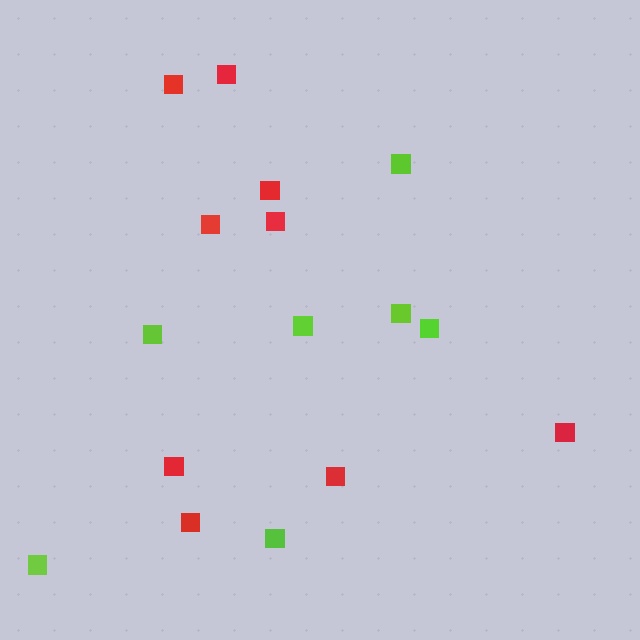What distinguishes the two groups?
There are 2 groups: one group of lime squares (7) and one group of red squares (9).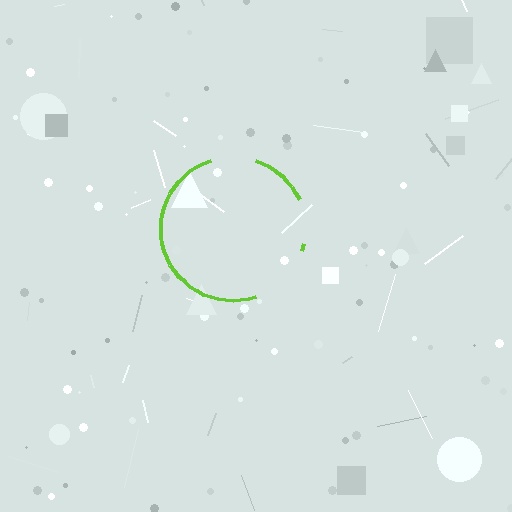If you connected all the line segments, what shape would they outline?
They would outline a circle.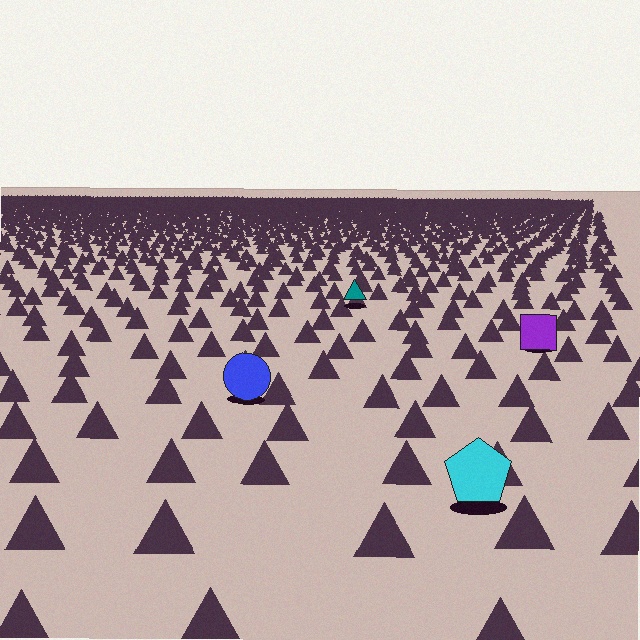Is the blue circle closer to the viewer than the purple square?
Yes. The blue circle is closer — you can tell from the texture gradient: the ground texture is coarser near it.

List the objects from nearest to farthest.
From nearest to farthest: the cyan pentagon, the blue circle, the purple square, the teal triangle.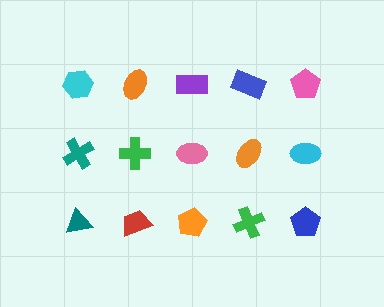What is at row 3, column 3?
An orange pentagon.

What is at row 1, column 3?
A purple rectangle.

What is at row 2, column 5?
A cyan ellipse.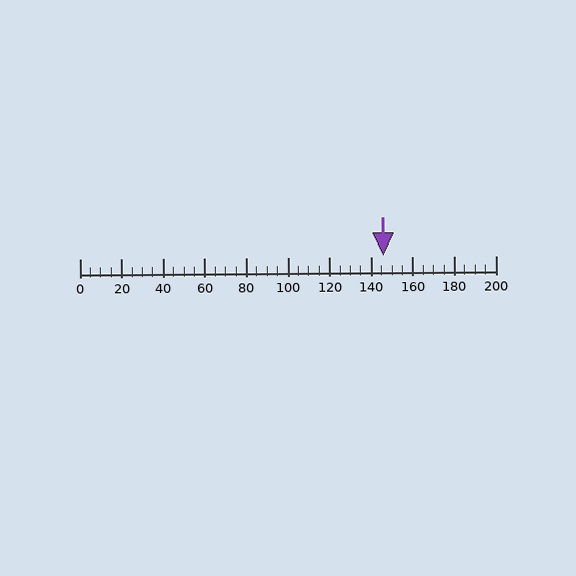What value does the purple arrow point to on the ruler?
The purple arrow points to approximately 146.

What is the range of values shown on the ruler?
The ruler shows values from 0 to 200.